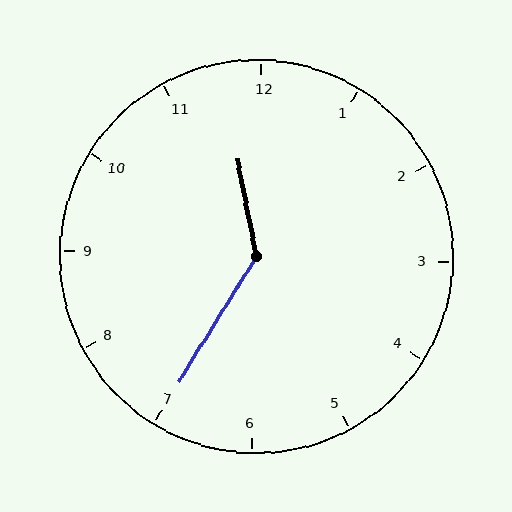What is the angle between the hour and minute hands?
Approximately 138 degrees.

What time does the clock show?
11:35.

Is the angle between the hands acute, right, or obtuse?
It is obtuse.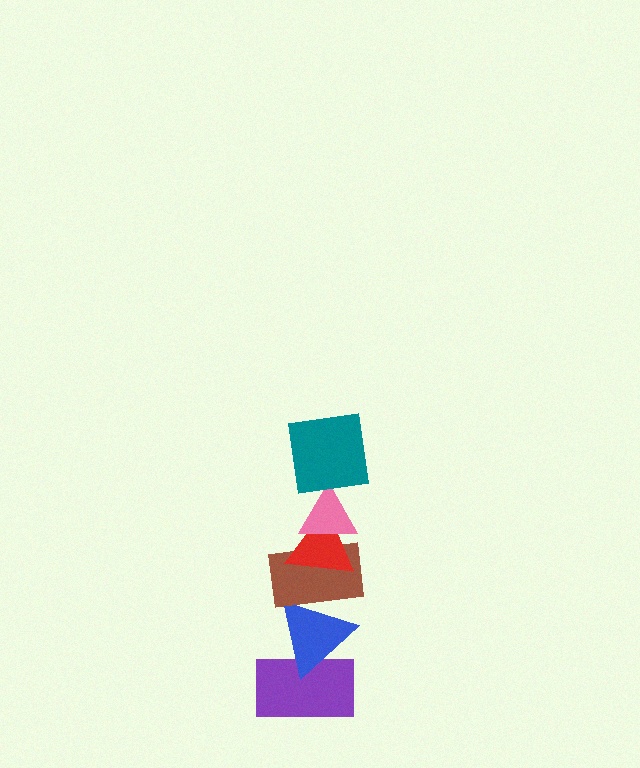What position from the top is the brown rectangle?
The brown rectangle is 4th from the top.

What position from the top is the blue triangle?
The blue triangle is 5th from the top.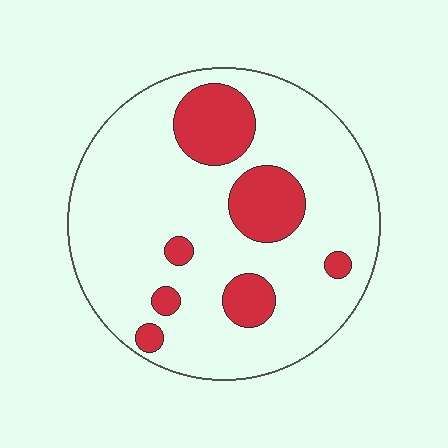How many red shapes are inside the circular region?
7.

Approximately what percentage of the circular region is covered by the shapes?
Approximately 20%.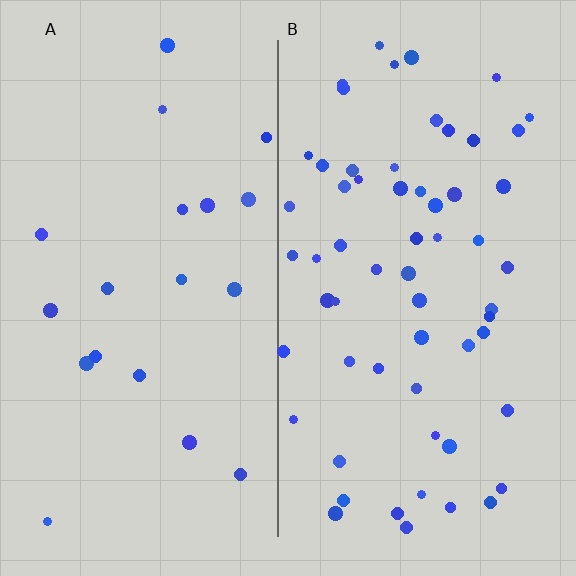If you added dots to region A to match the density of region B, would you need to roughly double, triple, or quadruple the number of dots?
Approximately triple.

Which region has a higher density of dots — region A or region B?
B (the right).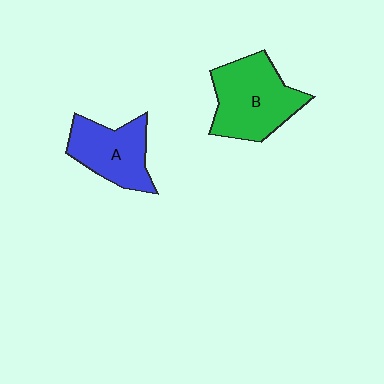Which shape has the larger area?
Shape B (green).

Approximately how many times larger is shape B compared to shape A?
Approximately 1.3 times.